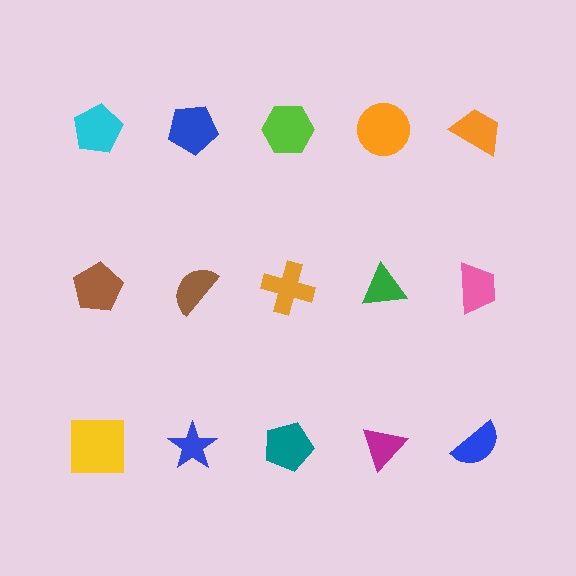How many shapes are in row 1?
5 shapes.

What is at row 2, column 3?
An orange cross.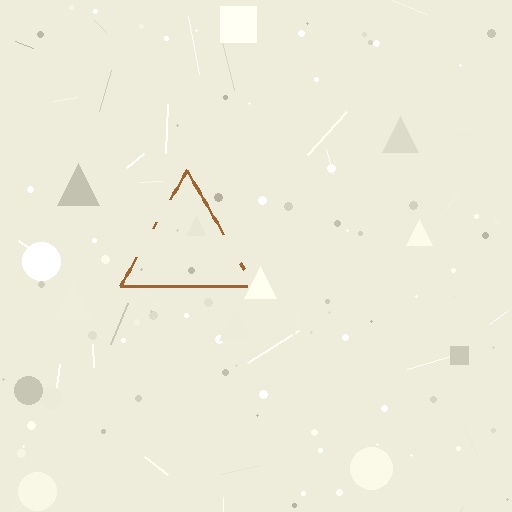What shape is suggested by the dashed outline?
The dashed outline suggests a triangle.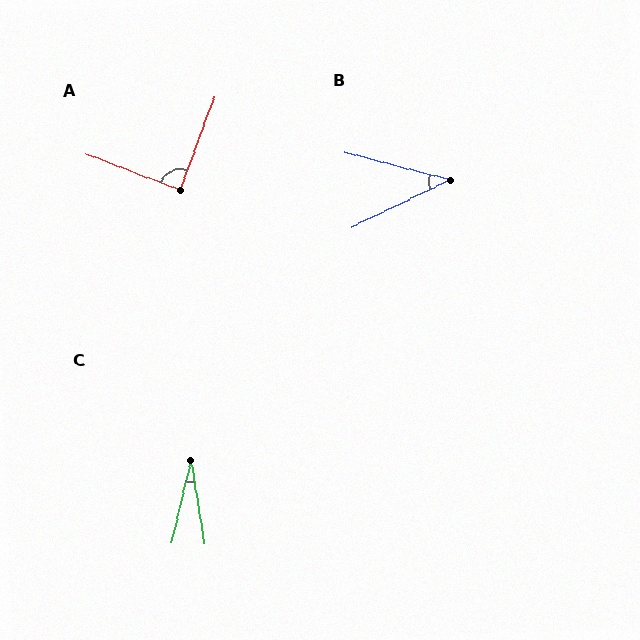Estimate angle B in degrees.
Approximately 40 degrees.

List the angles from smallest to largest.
C (23°), B (40°), A (90°).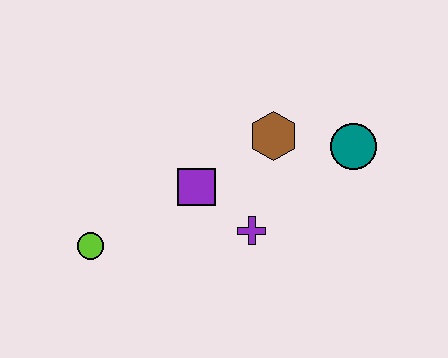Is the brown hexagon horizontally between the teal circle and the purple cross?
Yes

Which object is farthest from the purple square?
The teal circle is farthest from the purple square.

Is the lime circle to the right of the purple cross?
No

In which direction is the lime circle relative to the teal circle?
The lime circle is to the left of the teal circle.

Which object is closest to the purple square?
The purple cross is closest to the purple square.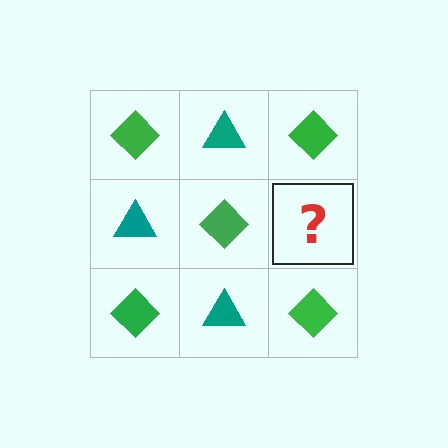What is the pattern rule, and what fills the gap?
The rule is that it alternates green diamond and teal triangle in a checkerboard pattern. The gap should be filled with a teal triangle.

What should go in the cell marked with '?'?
The missing cell should contain a teal triangle.